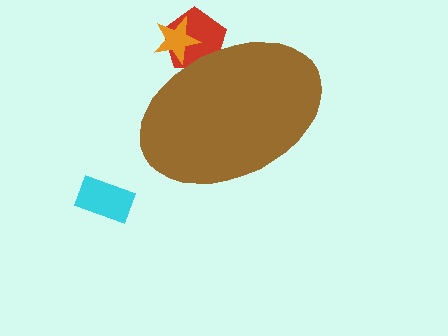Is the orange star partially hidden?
Yes, the orange star is partially hidden behind the brown ellipse.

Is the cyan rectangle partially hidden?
No, the cyan rectangle is fully visible.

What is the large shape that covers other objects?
A brown ellipse.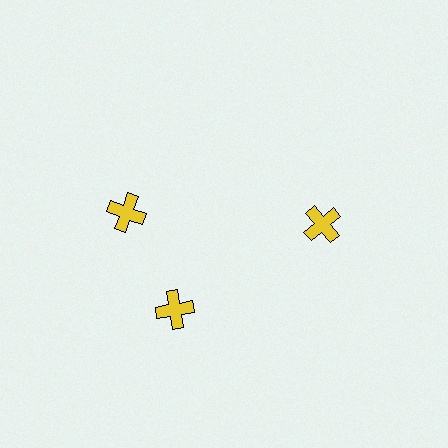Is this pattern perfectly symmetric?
No. The 3 yellow crosses are arranged in a ring, but one element near the 11 o'clock position is rotated out of alignment along the ring, breaking the 3-fold rotational symmetry.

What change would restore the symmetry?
The symmetry would be restored by rotating it back into even spacing with its neighbors so that all 3 crosses sit at equal angles and equal distance from the center.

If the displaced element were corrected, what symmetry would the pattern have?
It would have 3-fold rotational symmetry — the pattern would map onto itself every 120 degrees.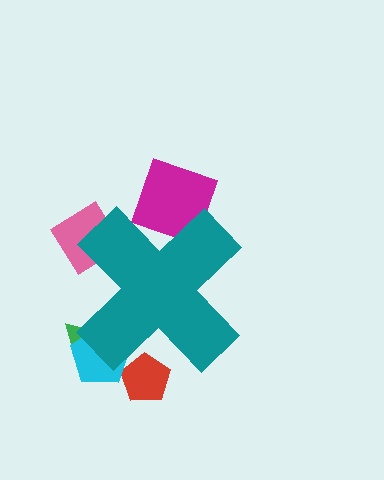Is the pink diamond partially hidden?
Yes, the pink diamond is partially hidden behind the teal cross.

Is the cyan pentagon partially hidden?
Yes, the cyan pentagon is partially hidden behind the teal cross.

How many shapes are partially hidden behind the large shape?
5 shapes are partially hidden.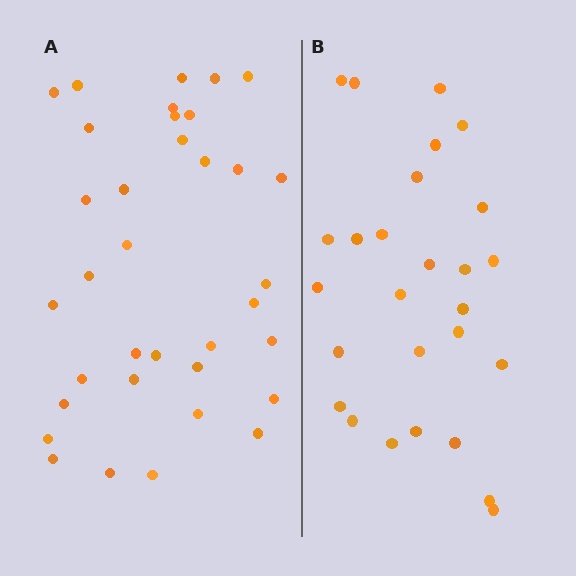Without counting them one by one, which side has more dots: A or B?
Region A (the left region) has more dots.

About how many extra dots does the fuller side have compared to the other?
Region A has roughly 8 or so more dots than region B.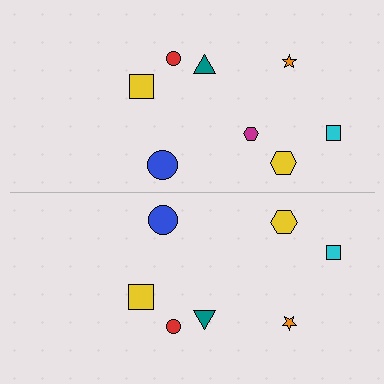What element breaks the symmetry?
A magenta hexagon is missing from the bottom side.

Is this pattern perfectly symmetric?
No, the pattern is not perfectly symmetric. A magenta hexagon is missing from the bottom side.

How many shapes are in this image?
There are 15 shapes in this image.